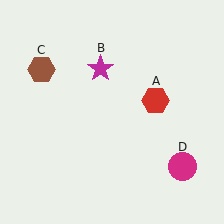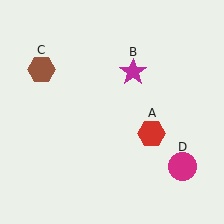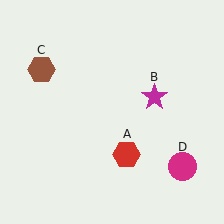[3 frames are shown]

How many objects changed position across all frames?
2 objects changed position: red hexagon (object A), magenta star (object B).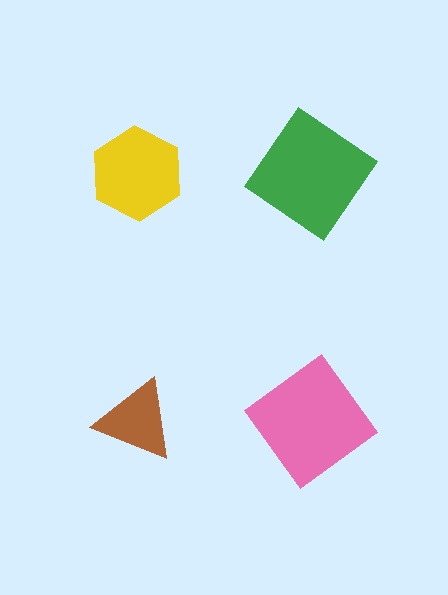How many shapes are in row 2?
2 shapes.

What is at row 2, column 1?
A brown triangle.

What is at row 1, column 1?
A yellow hexagon.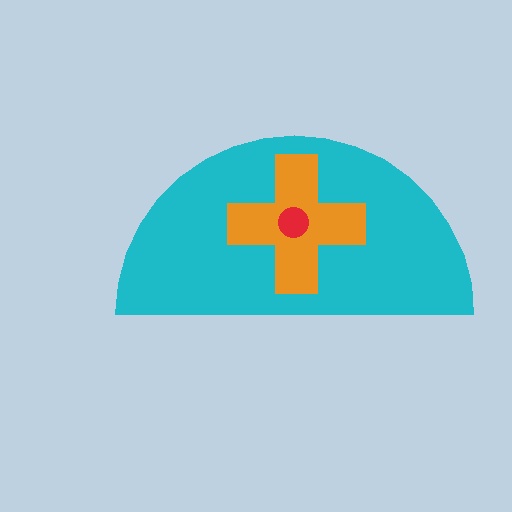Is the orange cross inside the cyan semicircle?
Yes.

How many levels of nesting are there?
3.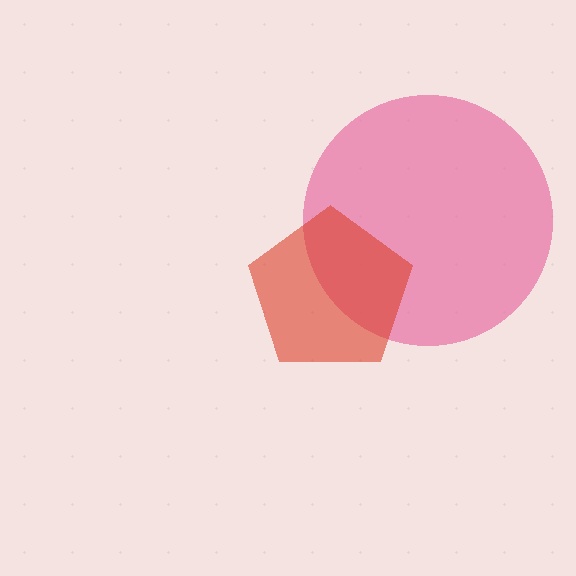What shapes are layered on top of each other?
The layered shapes are: a pink circle, a red pentagon.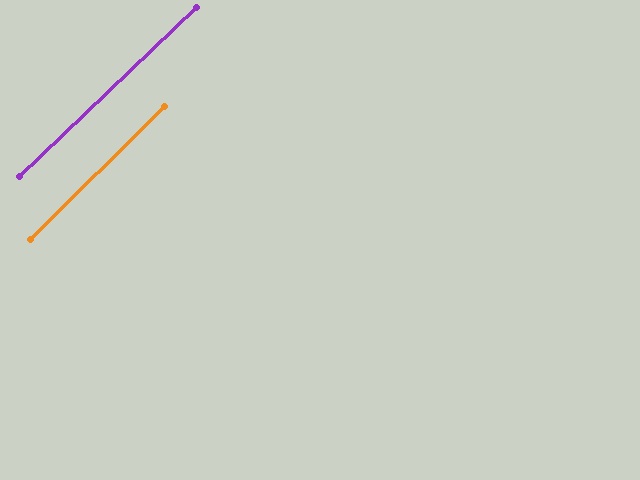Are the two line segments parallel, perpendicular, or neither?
Parallel — their directions differ by only 1.0°.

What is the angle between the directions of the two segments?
Approximately 1 degree.